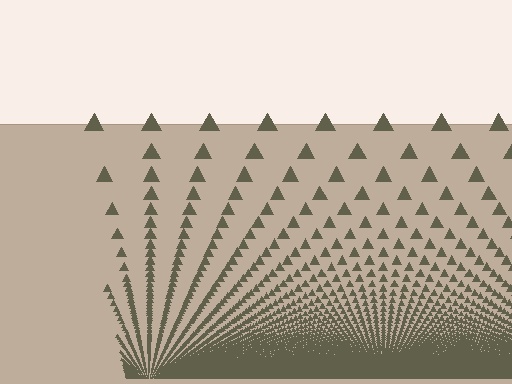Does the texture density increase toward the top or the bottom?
Density increases toward the bottom.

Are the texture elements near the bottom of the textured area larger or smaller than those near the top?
Smaller. The gradient is inverted — elements near the bottom are smaller and denser.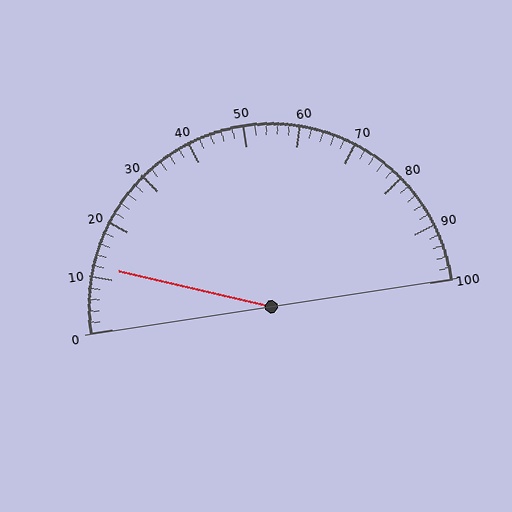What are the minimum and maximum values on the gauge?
The gauge ranges from 0 to 100.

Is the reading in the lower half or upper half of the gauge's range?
The reading is in the lower half of the range (0 to 100).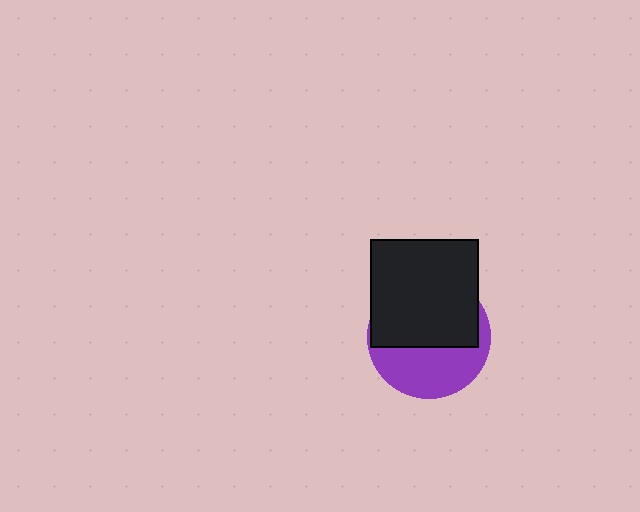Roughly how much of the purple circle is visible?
A small part of it is visible (roughly 43%).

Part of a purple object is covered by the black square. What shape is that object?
It is a circle.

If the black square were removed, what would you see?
You would see the complete purple circle.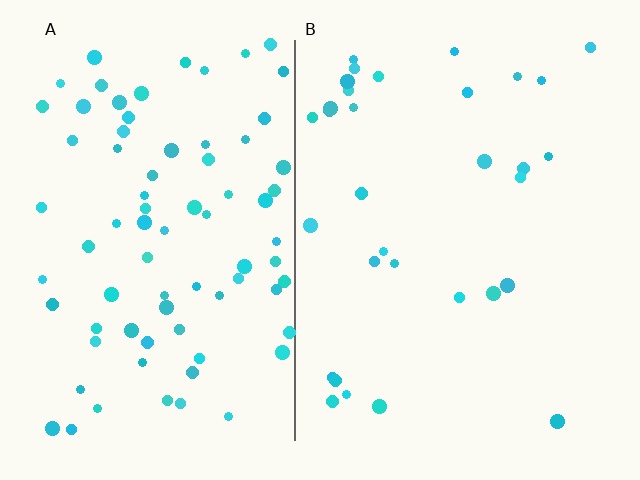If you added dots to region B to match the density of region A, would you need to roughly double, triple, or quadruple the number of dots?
Approximately double.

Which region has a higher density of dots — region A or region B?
A (the left).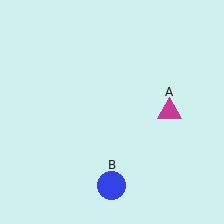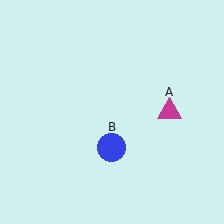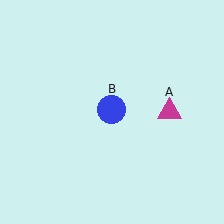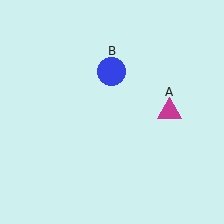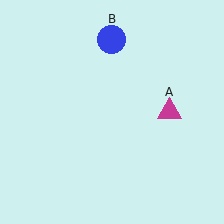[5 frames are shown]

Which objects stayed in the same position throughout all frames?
Magenta triangle (object A) remained stationary.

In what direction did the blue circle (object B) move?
The blue circle (object B) moved up.